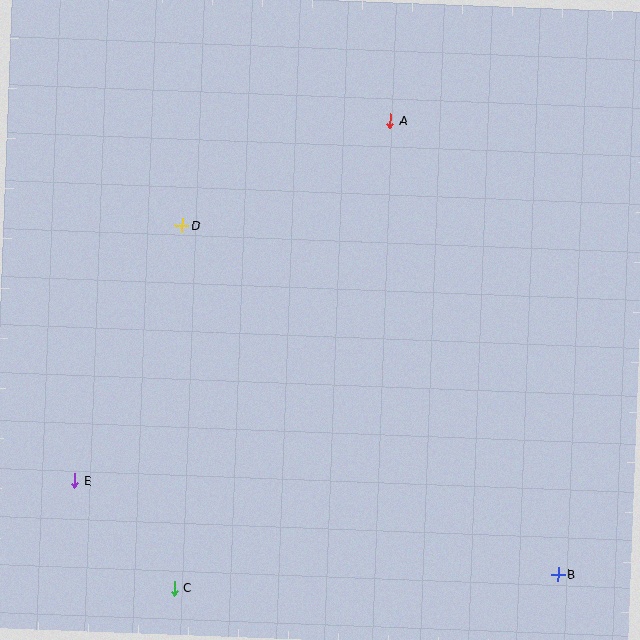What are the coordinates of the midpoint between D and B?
The midpoint between D and B is at (370, 400).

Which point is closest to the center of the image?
Point D at (182, 226) is closest to the center.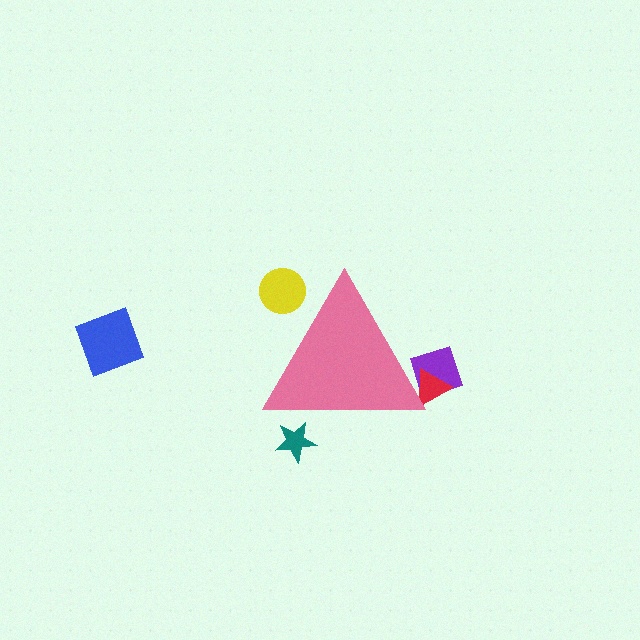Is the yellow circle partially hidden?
Yes, the yellow circle is partially hidden behind the pink triangle.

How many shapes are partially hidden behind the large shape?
4 shapes are partially hidden.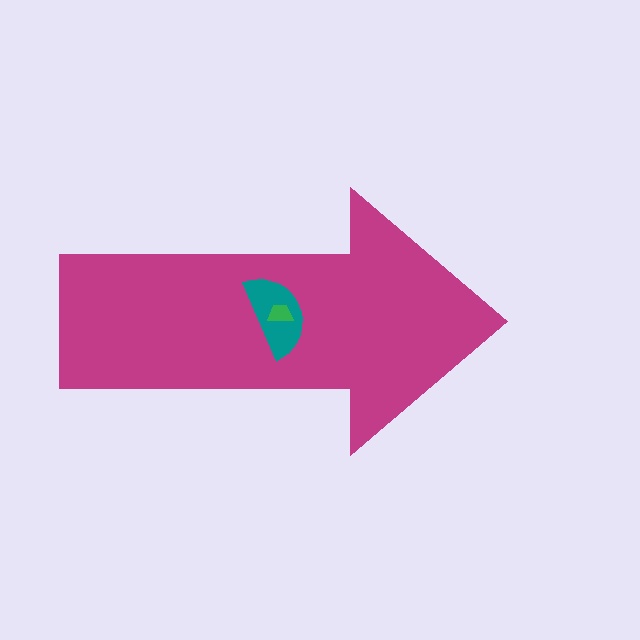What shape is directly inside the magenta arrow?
The teal semicircle.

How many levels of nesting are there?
3.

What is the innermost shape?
The green trapezoid.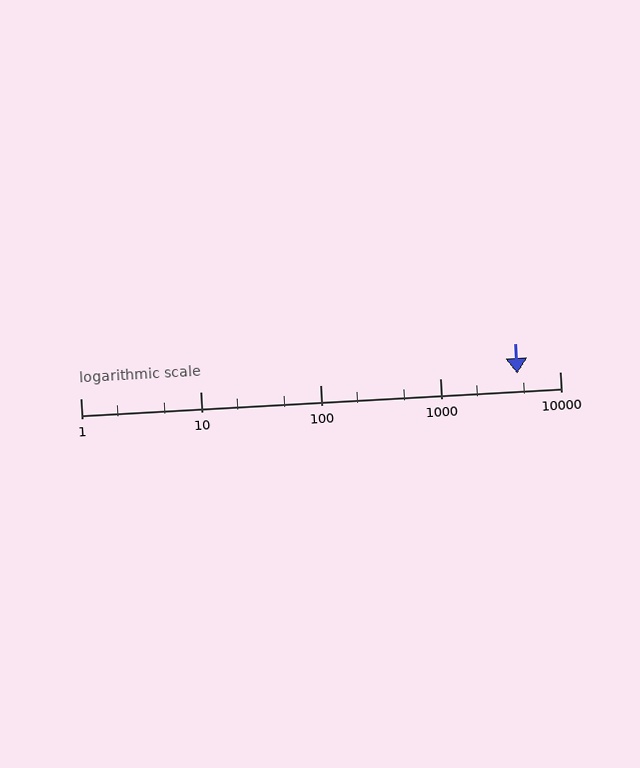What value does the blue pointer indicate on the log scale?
The pointer indicates approximately 4400.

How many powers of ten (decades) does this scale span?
The scale spans 4 decades, from 1 to 10000.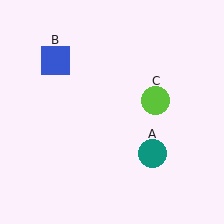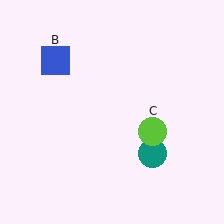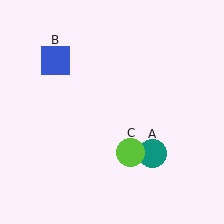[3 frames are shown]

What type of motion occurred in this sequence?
The lime circle (object C) rotated clockwise around the center of the scene.